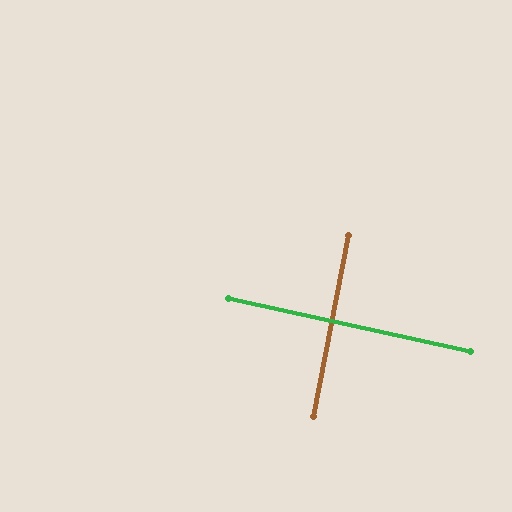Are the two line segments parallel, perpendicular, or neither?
Perpendicular — they meet at approximately 89°.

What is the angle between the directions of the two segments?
Approximately 89 degrees.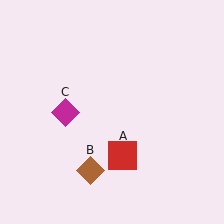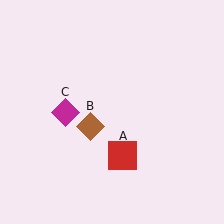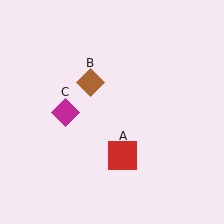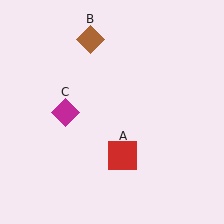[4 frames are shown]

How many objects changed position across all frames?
1 object changed position: brown diamond (object B).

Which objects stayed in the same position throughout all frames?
Red square (object A) and magenta diamond (object C) remained stationary.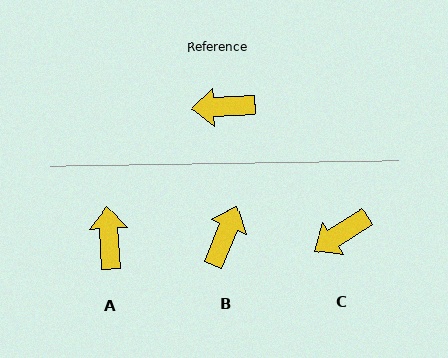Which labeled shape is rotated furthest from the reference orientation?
B, about 115 degrees away.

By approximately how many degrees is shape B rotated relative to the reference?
Approximately 115 degrees clockwise.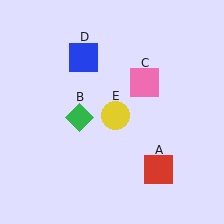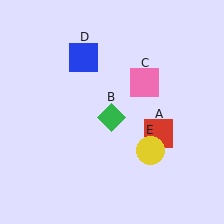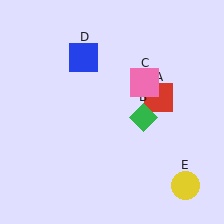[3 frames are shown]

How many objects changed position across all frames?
3 objects changed position: red square (object A), green diamond (object B), yellow circle (object E).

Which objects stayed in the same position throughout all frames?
Pink square (object C) and blue square (object D) remained stationary.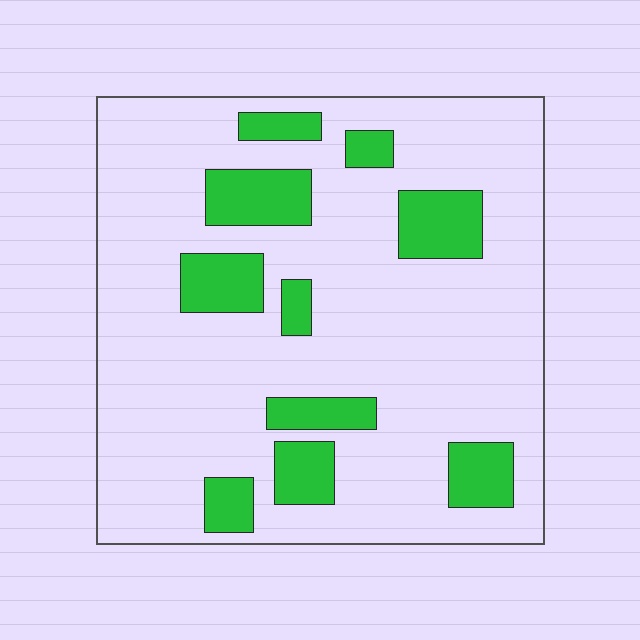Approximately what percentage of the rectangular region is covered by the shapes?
Approximately 20%.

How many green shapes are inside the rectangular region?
10.